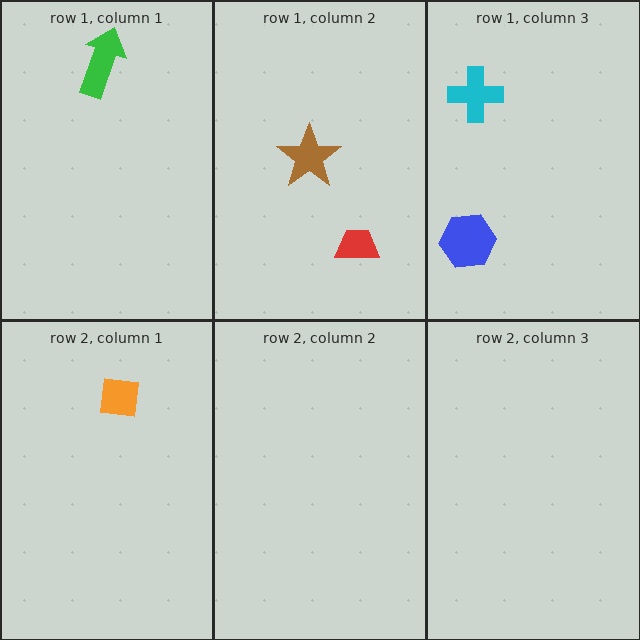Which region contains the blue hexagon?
The row 1, column 3 region.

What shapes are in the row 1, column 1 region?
The green arrow.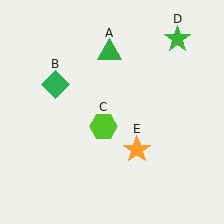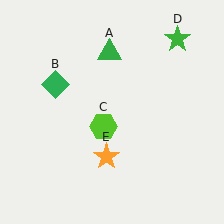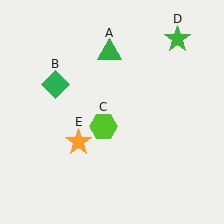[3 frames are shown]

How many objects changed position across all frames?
1 object changed position: orange star (object E).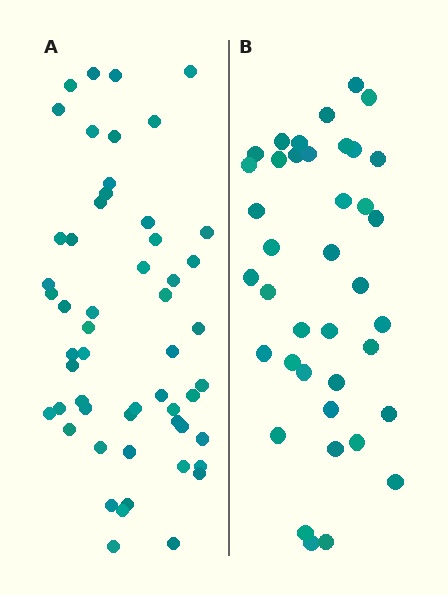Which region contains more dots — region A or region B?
Region A (the left region) has more dots.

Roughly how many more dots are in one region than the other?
Region A has approximately 15 more dots than region B.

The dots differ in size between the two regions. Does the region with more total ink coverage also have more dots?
No. Region B has more total ink coverage because its dots are larger, but region A actually contains more individual dots. Total area can be misleading — the number of items is what matters here.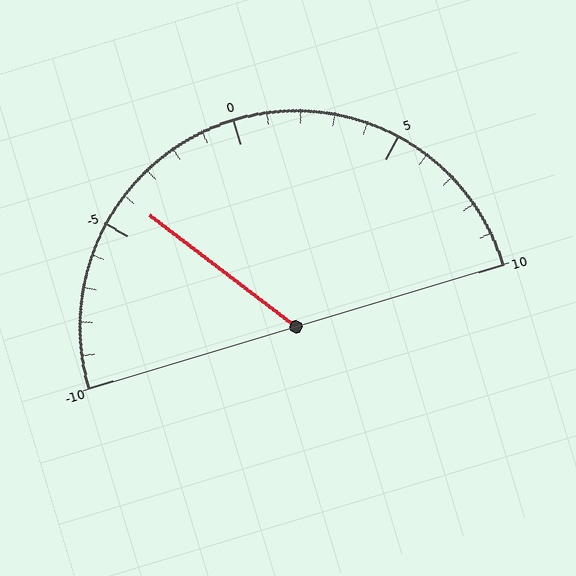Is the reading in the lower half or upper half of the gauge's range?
The reading is in the lower half of the range (-10 to 10).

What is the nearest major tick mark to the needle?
The nearest major tick mark is -5.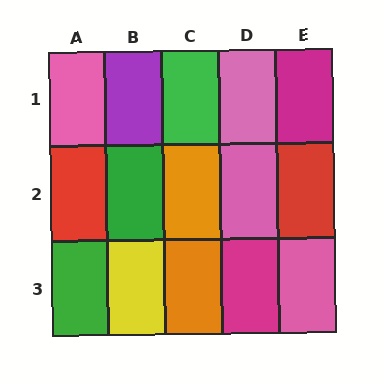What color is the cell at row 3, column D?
Magenta.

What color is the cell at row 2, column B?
Green.